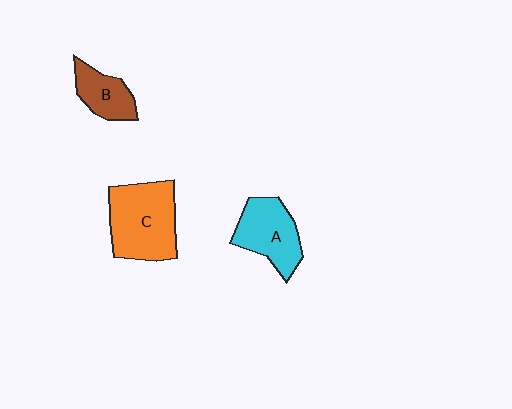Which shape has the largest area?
Shape C (orange).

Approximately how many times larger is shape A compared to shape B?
Approximately 1.5 times.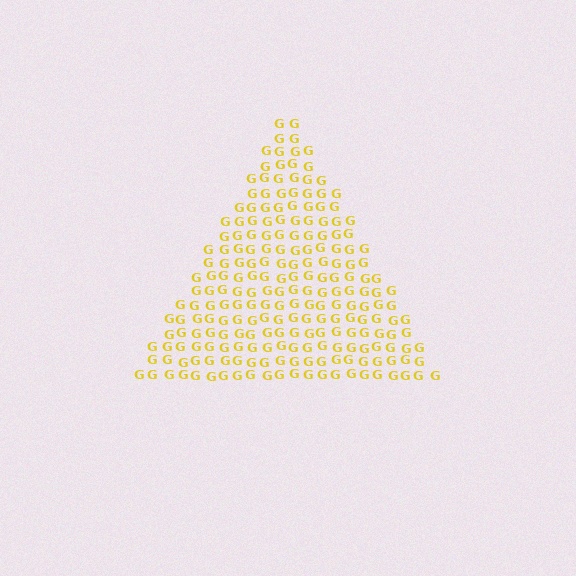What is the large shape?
The large shape is a triangle.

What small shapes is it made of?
It is made of small letter G's.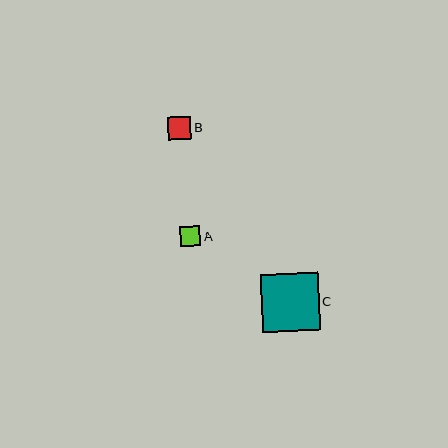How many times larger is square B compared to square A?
Square B is approximately 1.2 times the size of square A.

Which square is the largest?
Square C is the largest with a size of approximately 58 pixels.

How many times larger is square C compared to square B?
Square C is approximately 2.4 times the size of square B.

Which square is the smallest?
Square A is the smallest with a size of approximately 20 pixels.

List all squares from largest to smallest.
From largest to smallest: C, B, A.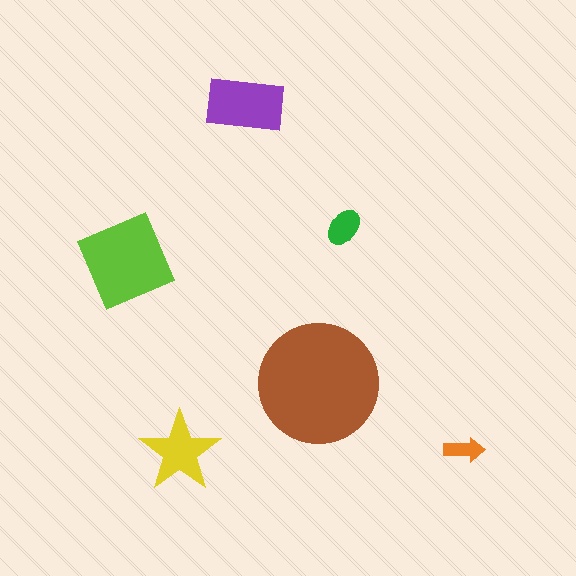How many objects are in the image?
There are 6 objects in the image.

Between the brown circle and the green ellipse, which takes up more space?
The brown circle.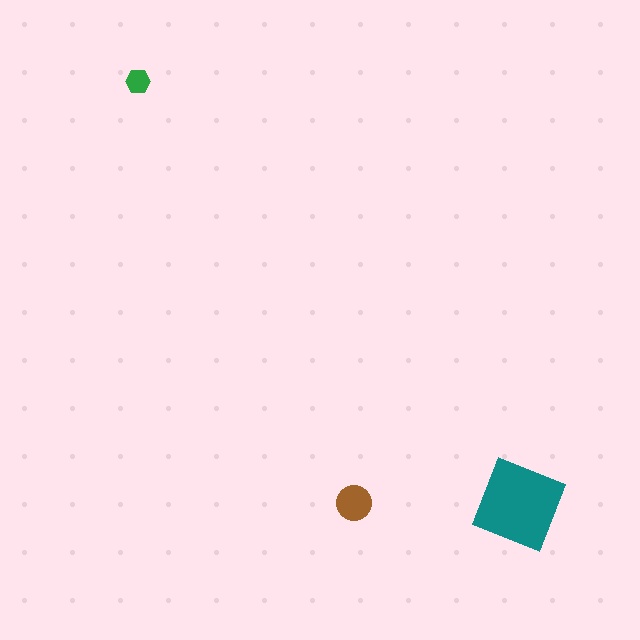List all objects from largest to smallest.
The teal square, the brown circle, the green hexagon.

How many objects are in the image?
There are 3 objects in the image.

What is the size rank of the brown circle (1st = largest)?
2nd.